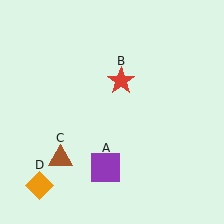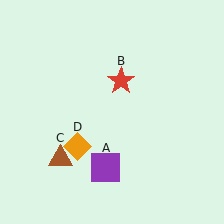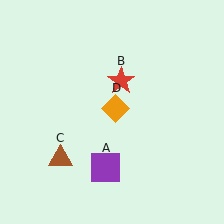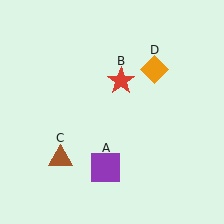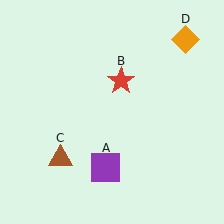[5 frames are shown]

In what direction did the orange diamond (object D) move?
The orange diamond (object D) moved up and to the right.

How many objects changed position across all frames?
1 object changed position: orange diamond (object D).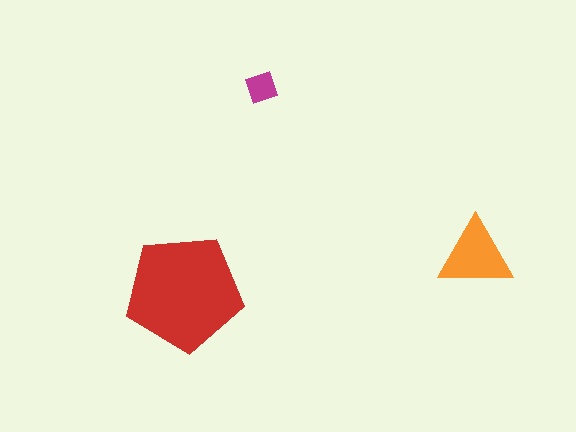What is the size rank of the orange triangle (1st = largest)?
2nd.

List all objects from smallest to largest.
The magenta square, the orange triangle, the red pentagon.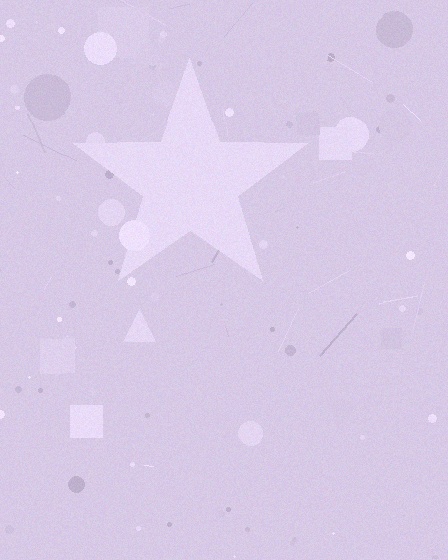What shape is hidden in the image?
A star is hidden in the image.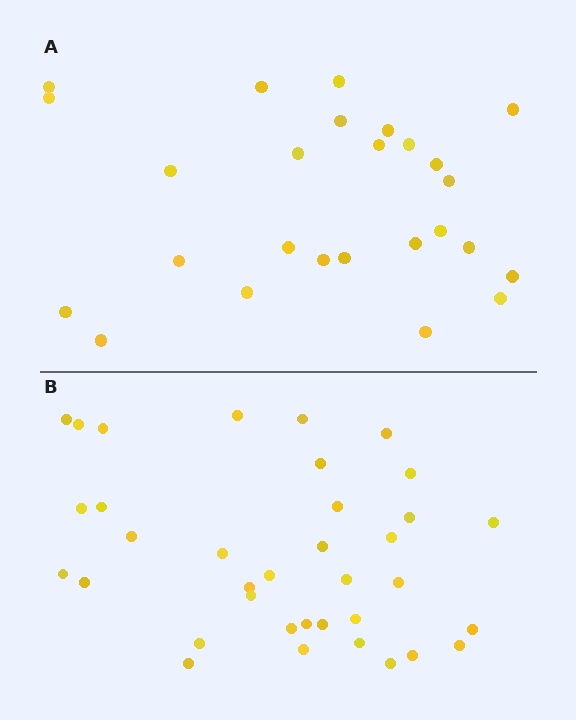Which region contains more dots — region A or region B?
Region B (the bottom region) has more dots.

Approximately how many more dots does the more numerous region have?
Region B has roughly 10 or so more dots than region A.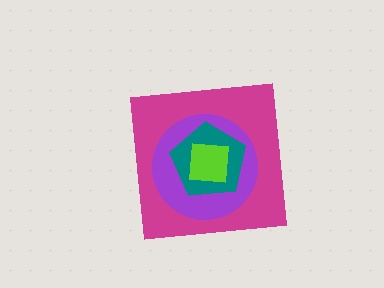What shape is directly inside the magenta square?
The purple circle.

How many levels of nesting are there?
4.